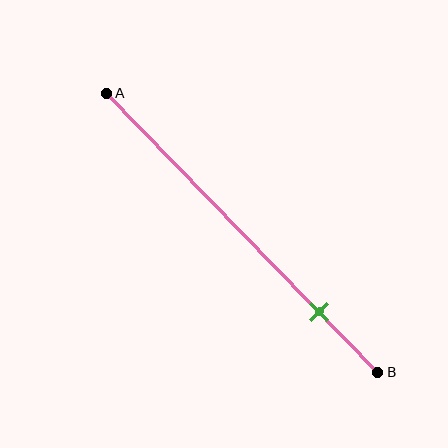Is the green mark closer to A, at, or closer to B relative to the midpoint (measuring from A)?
The green mark is closer to point B than the midpoint of segment AB.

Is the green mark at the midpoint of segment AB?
No, the mark is at about 80% from A, not at the 50% midpoint.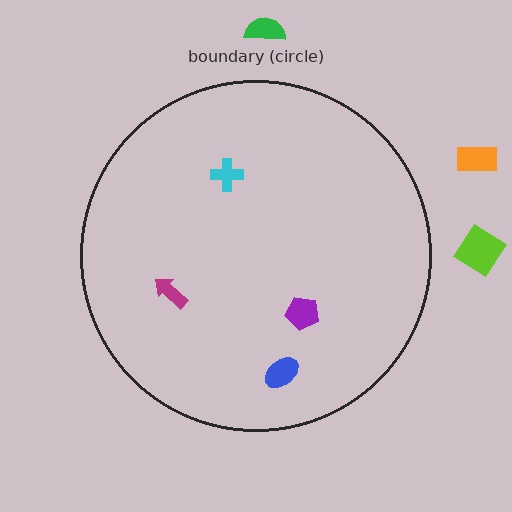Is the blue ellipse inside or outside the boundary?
Inside.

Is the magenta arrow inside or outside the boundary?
Inside.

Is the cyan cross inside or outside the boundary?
Inside.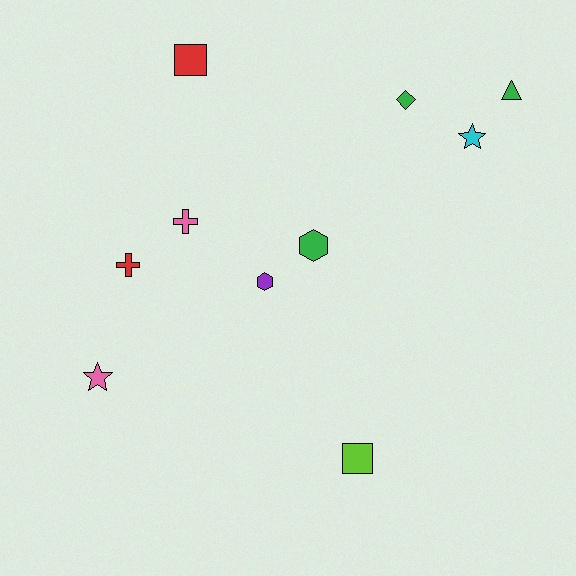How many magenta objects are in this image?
There are no magenta objects.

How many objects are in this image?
There are 10 objects.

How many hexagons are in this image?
There are 2 hexagons.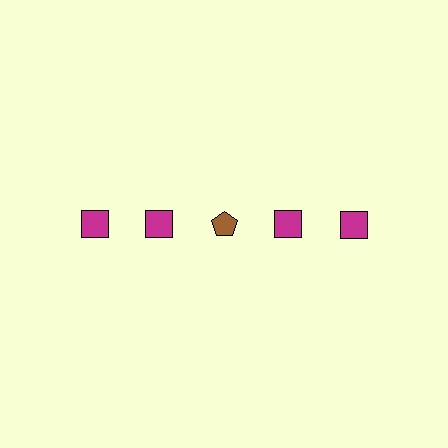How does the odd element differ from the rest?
It differs in both color (brown instead of magenta) and shape (pentagon instead of square).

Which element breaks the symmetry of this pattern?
The brown pentagon in the top row, center column breaks the symmetry. All other shapes are magenta squares.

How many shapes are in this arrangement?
There are 5 shapes arranged in a grid pattern.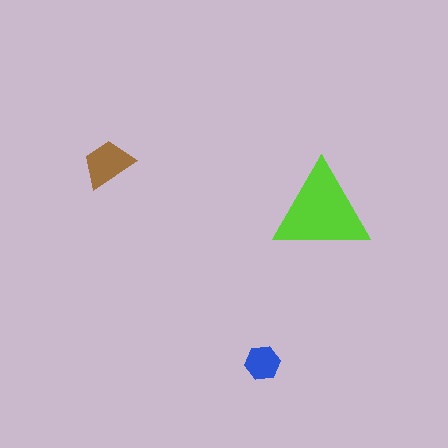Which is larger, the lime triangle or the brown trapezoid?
The lime triangle.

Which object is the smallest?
The blue hexagon.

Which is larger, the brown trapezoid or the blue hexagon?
The brown trapezoid.